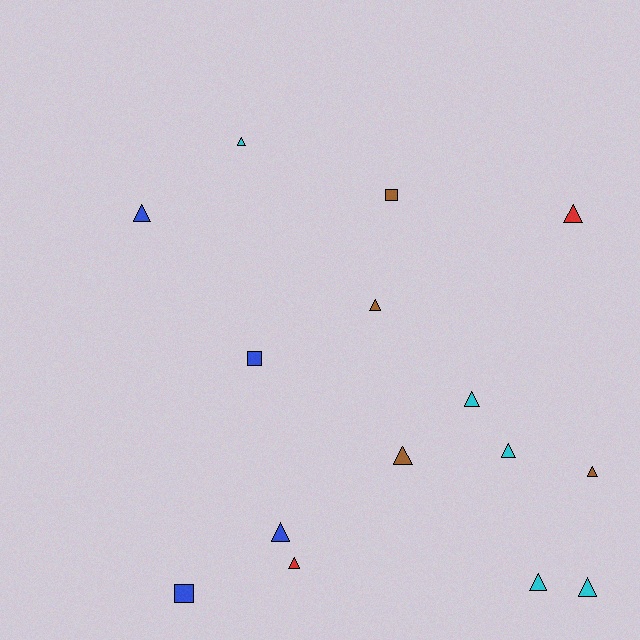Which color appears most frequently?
Cyan, with 5 objects.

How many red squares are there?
There are no red squares.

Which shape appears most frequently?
Triangle, with 12 objects.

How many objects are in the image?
There are 15 objects.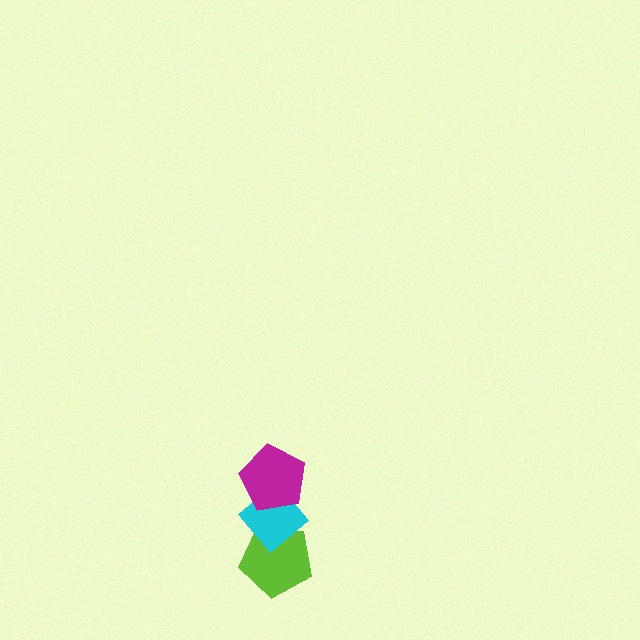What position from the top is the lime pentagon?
The lime pentagon is 3rd from the top.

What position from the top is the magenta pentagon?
The magenta pentagon is 1st from the top.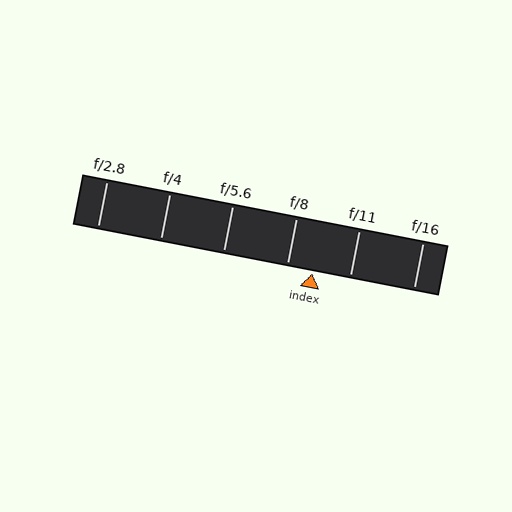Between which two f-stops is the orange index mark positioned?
The index mark is between f/8 and f/11.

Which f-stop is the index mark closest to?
The index mark is closest to f/8.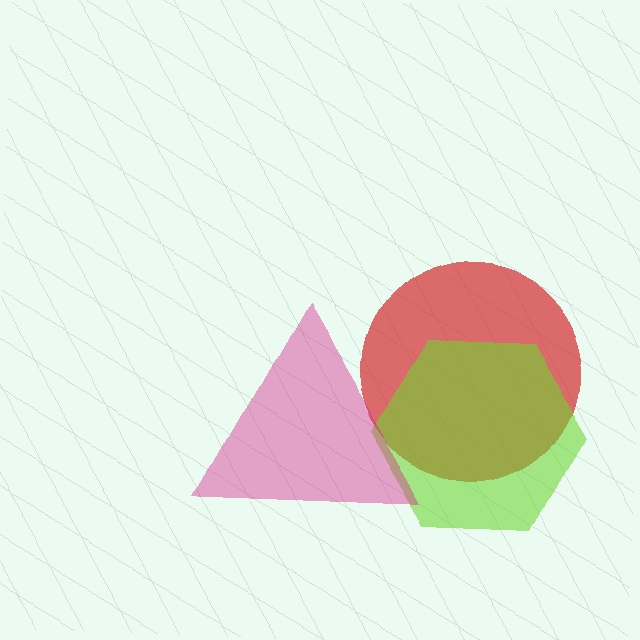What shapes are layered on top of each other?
The layered shapes are: a red circle, a lime hexagon, a magenta triangle.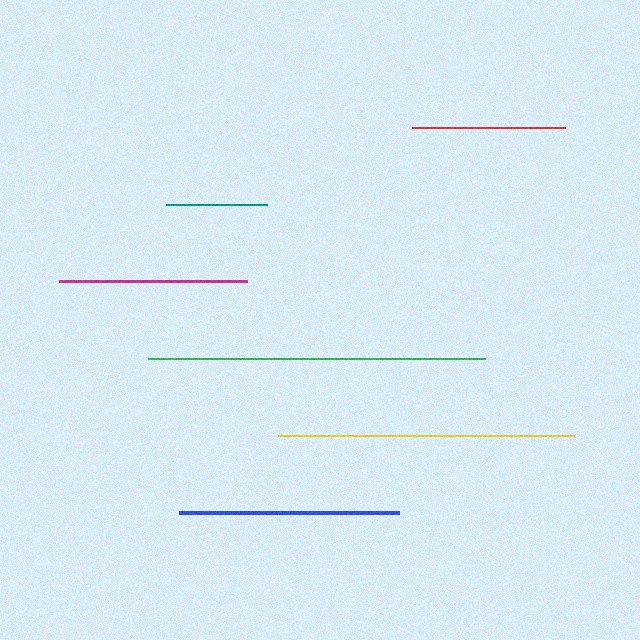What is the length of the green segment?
The green segment is approximately 337 pixels long.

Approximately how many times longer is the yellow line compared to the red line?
The yellow line is approximately 1.9 times the length of the red line.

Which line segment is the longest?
The green line is the longest at approximately 337 pixels.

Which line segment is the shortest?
The teal line is the shortest at approximately 101 pixels.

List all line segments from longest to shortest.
From longest to shortest: green, yellow, blue, magenta, red, teal.